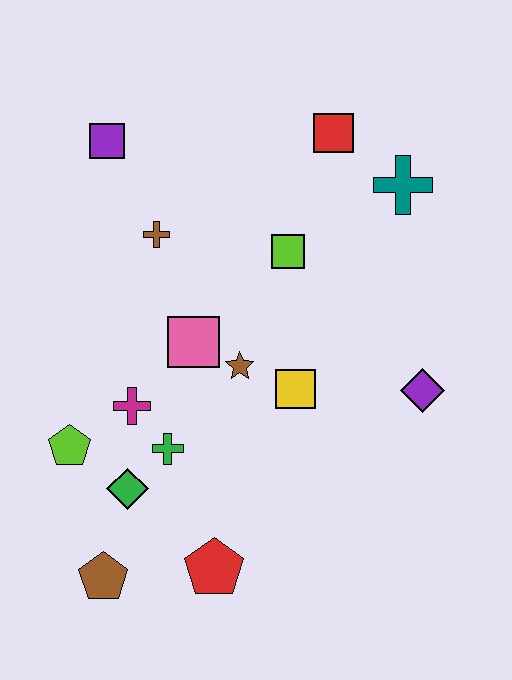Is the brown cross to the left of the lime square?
Yes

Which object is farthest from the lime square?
The brown pentagon is farthest from the lime square.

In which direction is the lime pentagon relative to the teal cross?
The lime pentagon is to the left of the teal cross.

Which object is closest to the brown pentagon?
The green diamond is closest to the brown pentagon.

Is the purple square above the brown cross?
Yes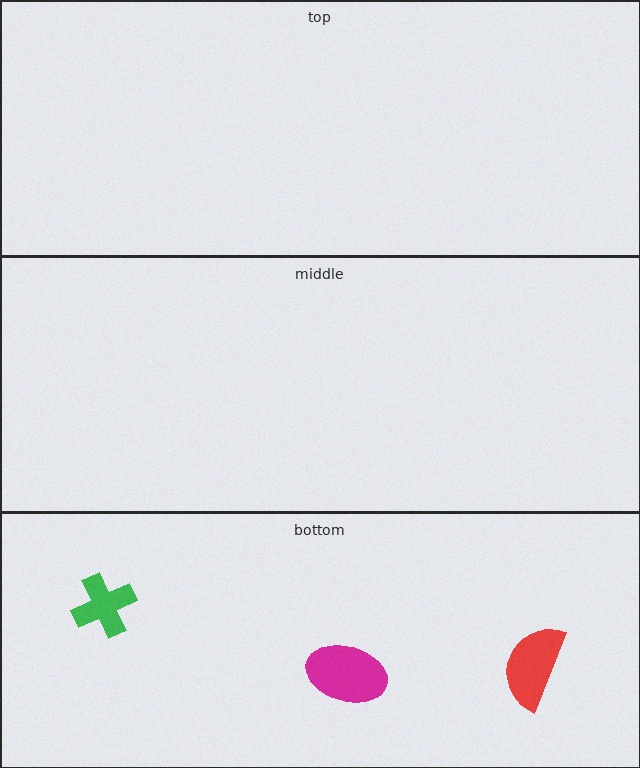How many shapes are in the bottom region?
3.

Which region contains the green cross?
The bottom region.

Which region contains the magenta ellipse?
The bottom region.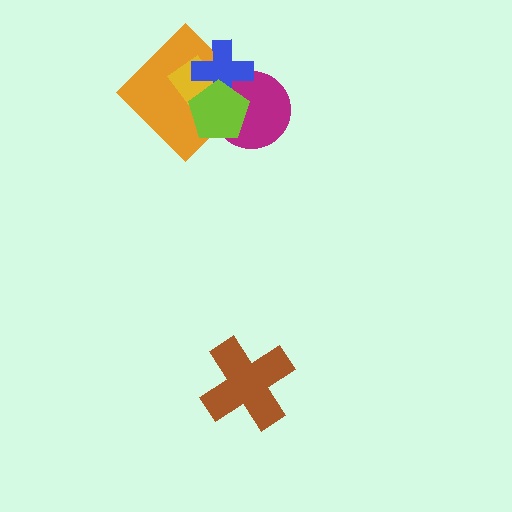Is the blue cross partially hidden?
Yes, it is partially covered by another shape.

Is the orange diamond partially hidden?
Yes, it is partially covered by another shape.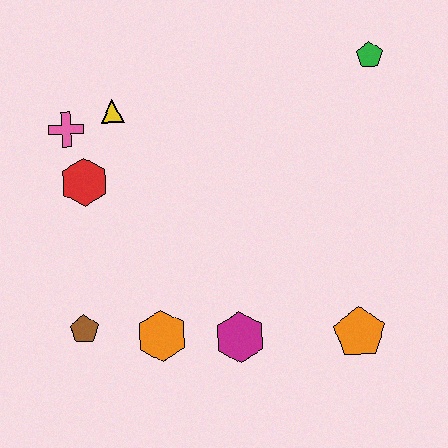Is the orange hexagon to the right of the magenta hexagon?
No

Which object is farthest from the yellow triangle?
The orange pentagon is farthest from the yellow triangle.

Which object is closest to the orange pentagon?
The magenta hexagon is closest to the orange pentagon.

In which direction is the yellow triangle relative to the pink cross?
The yellow triangle is to the right of the pink cross.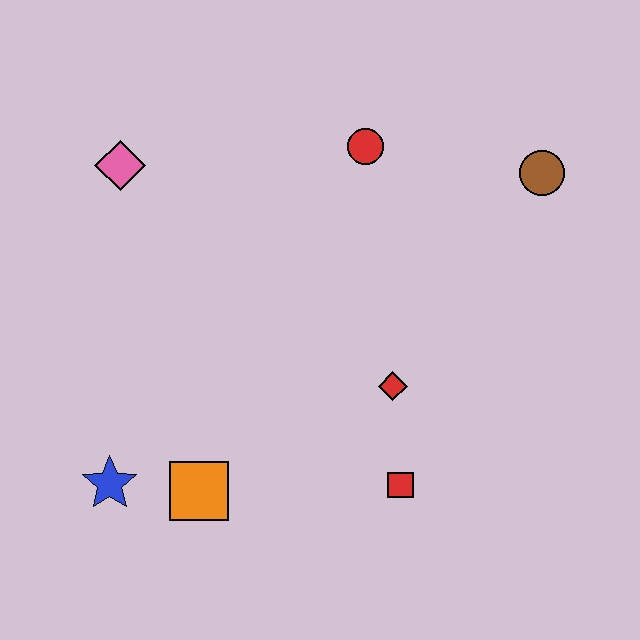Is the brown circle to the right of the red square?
Yes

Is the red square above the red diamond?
No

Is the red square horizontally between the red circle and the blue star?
No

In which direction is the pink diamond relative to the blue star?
The pink diamond is above the blue star.